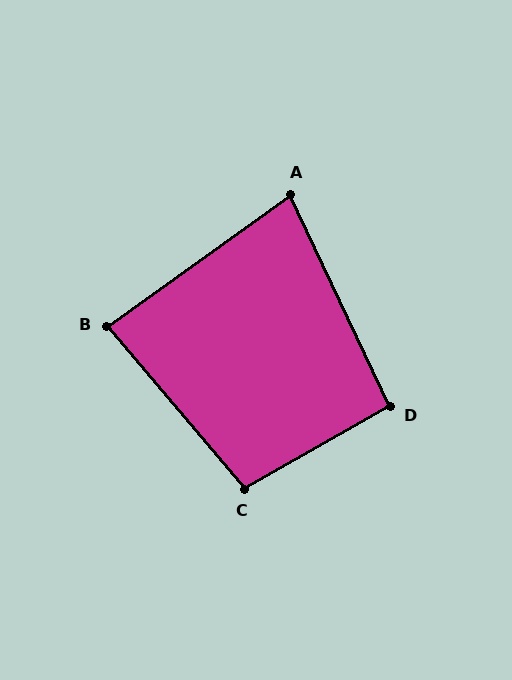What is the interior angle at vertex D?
Approximately 94 degrees (approximately right).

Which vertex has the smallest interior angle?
A, at approximately 79 degrees.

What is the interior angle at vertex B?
Approximately 86 degrees (approximately right).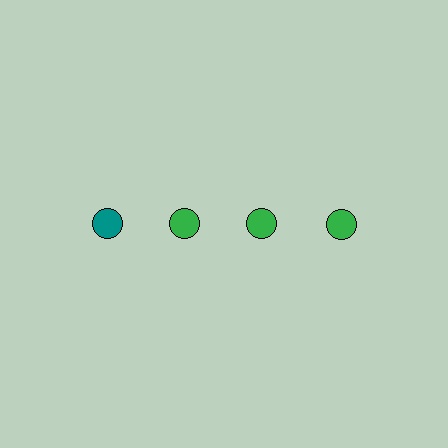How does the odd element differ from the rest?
It has a different color: teal instead of green.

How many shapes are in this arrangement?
There are 4 shapes arranged in a grid pattern.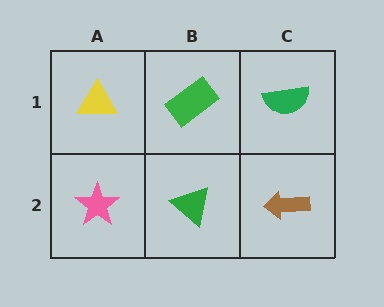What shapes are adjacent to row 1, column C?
A brown arrow (row 2, column C), a green rectangle (row 1, column B).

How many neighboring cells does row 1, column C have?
2.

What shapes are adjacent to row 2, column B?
A green rectangle (row 1, column B), a pink star (row 2, column A), a brown arrow (row 2, column C).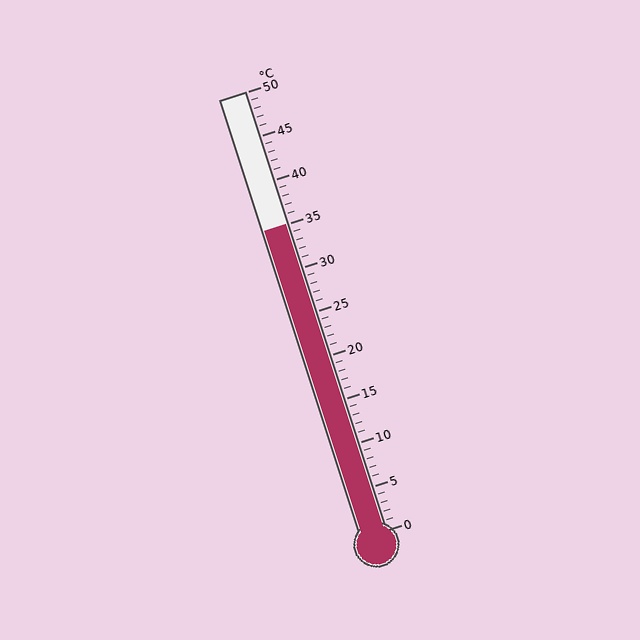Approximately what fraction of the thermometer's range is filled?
The thermometer is filled to approximately 70% of its range.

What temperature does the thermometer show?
The thermometer shows approximately 35°C.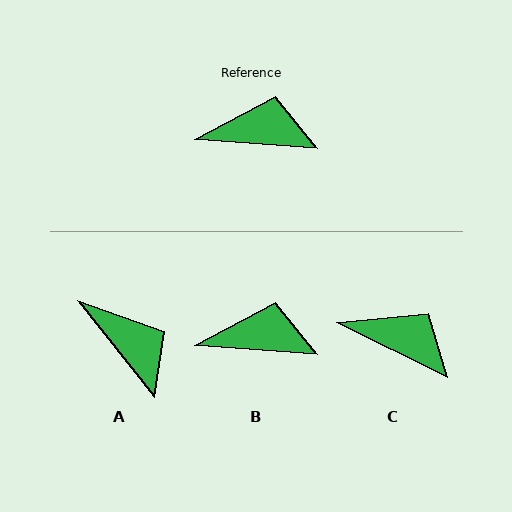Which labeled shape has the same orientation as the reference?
B.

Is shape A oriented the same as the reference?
No, it is off by about 47 degrees.